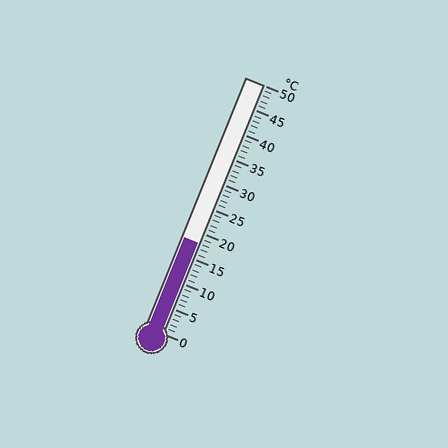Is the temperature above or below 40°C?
The temperature is below 40°C.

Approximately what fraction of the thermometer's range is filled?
The thermometer is filled to approximately 35% of its range.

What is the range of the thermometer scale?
The thermometer scale ranges from 0°C to 50°C.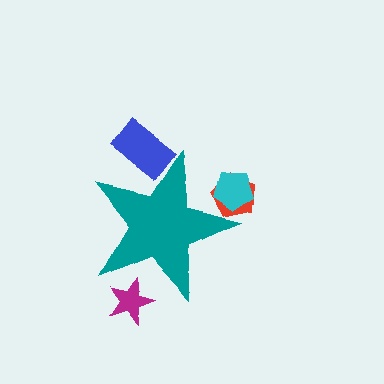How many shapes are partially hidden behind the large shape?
4 shapes are partially hidden.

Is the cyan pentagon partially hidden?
Yes, the cyan pentagon is partially hidden behind the teal star.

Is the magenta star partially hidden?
Yes, the magenta star is partially hidden behind the teal star.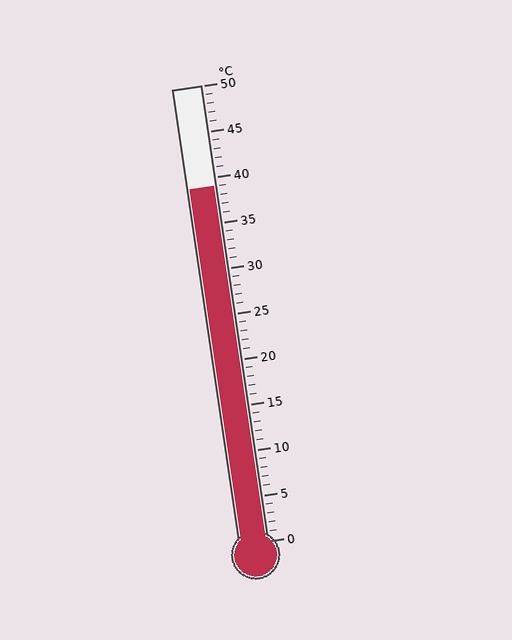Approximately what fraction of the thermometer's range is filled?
The thermometer is filled to approximately 80% of its range.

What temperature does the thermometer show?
The thermometer shows approximately 39°C.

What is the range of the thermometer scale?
The thermometer scale ranges from 0°C to 50°C.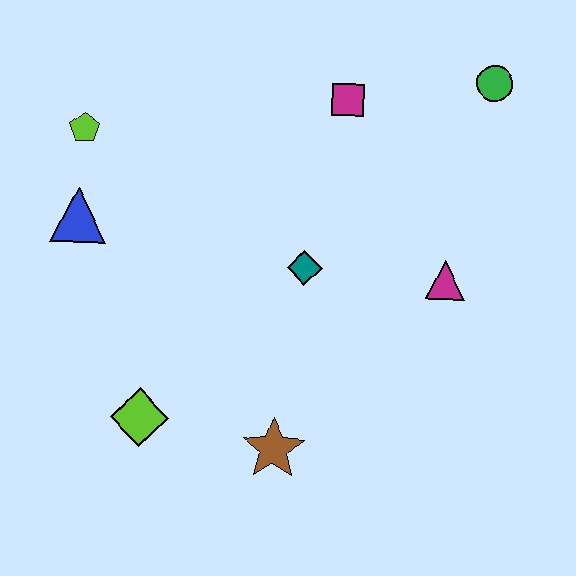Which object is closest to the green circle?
The magenta square is closest to the green circle.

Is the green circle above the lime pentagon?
Yes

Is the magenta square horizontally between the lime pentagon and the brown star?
No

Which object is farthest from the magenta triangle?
The lime pentagon is farthest from the magenta triangle.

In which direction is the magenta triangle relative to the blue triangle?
The magenta triangle is to the right of the blue triangle.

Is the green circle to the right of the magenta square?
Yes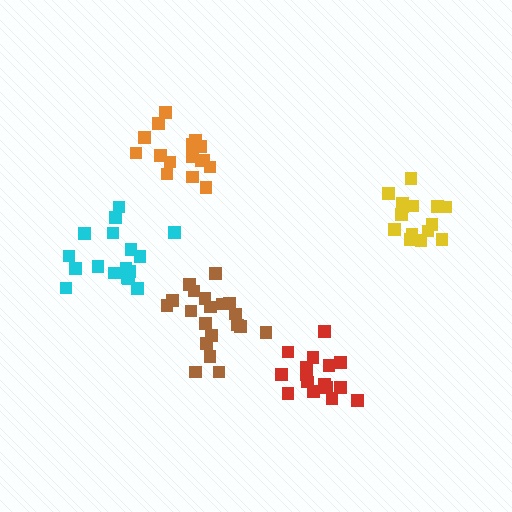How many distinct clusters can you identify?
There are 5 distinct clusters.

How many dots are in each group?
Group 1: 20 dots, Group 2: 16 dots, Group 3: 15 dots, Group 4: 16 dots, Group 5: 17 dots (84 total).